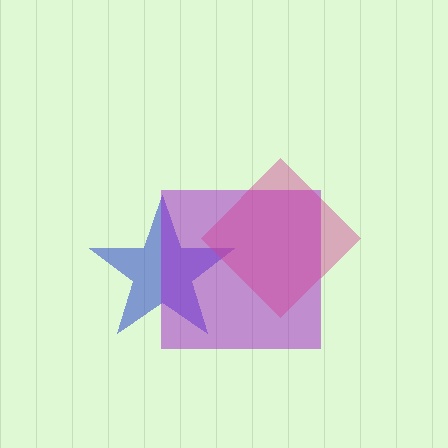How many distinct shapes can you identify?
There are 3 distinct shapes: a blue star, a purple square, a magenta diamond.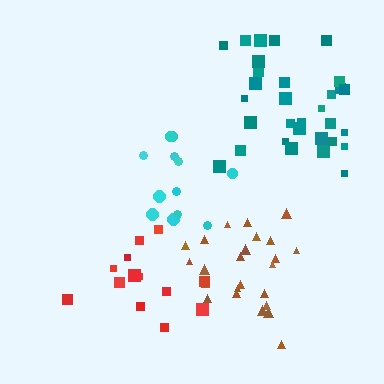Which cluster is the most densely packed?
Brown.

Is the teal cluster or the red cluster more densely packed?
Red.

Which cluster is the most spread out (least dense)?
Teal.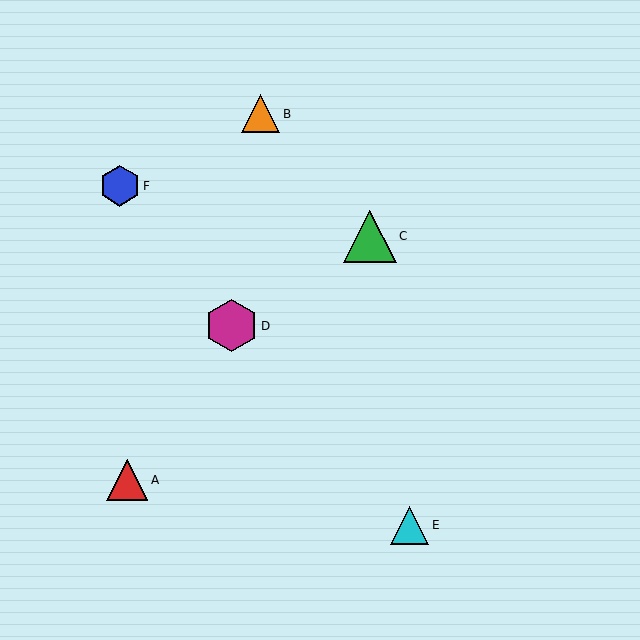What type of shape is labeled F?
Shape F is a blue hexagon.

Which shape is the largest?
The magenta hexagon (labeled D) is the largest.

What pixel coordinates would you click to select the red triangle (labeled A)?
Click at (127, 480) to select the red triangle A.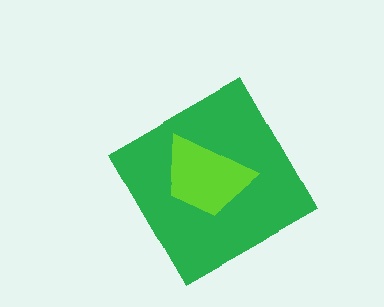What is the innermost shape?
The lime trapezoid.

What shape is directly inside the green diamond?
The lime trapezoid.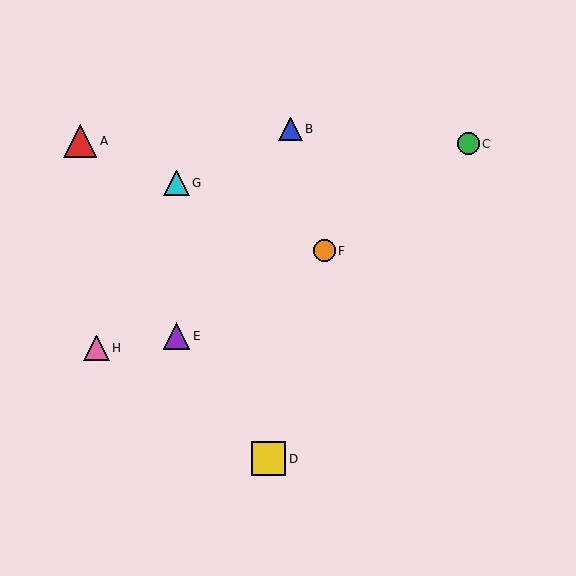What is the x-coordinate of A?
Object A is at x≈80.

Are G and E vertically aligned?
Yes, both are at x≈177.